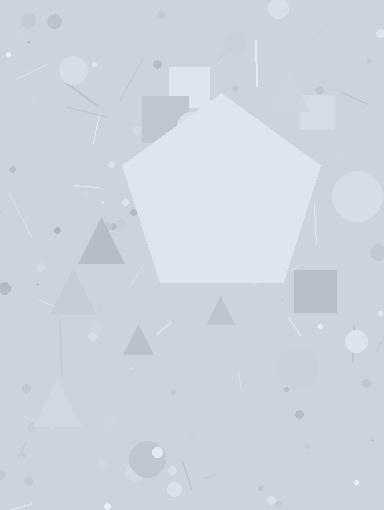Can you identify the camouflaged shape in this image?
The camouflaged shape is a pentagon.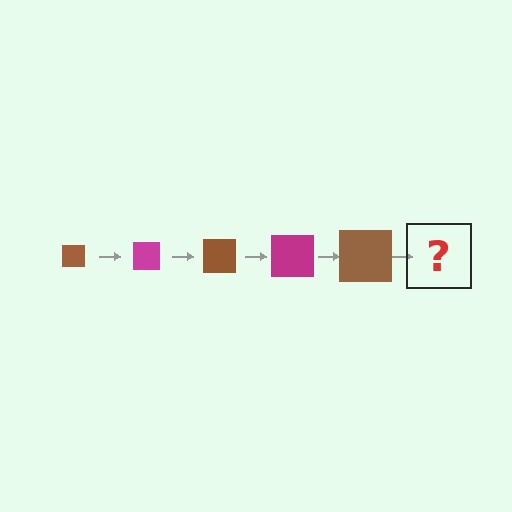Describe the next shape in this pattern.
It should be a magenta square, larger than the previous one.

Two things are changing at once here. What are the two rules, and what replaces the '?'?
The two rules are that the square grows larger each step and the color cycles through brown and magenta. The '?' should be a magenta square, larger than the previous one.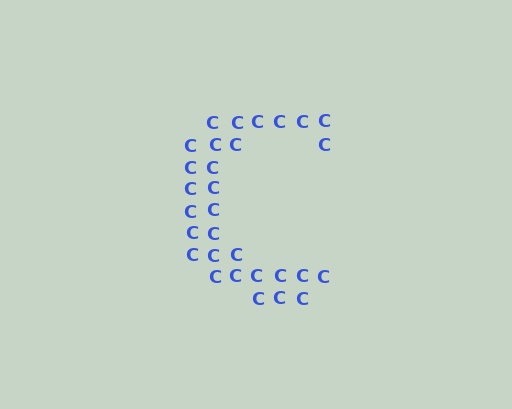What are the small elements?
The small elements are letter C's.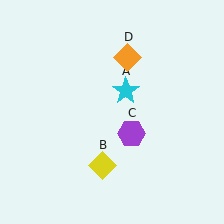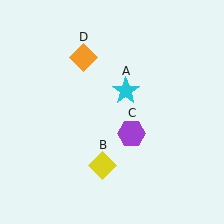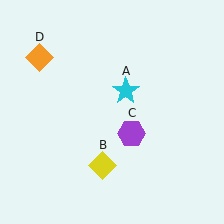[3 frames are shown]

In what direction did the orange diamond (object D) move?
The orange diamond (object D) moved left.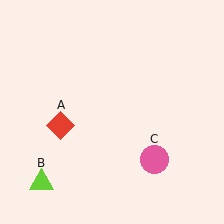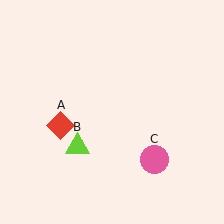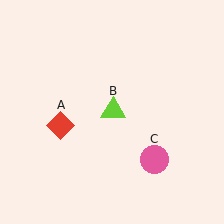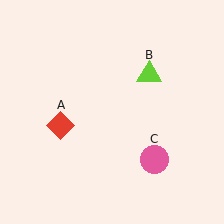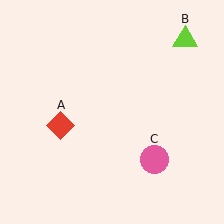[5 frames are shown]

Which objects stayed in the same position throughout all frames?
Red diamond (object A) and pink circle (object C) remained stationary.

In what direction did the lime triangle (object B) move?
The lime triangle (object B) moved up and to the right.